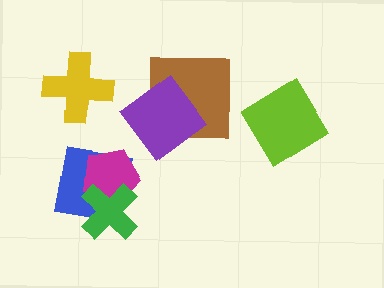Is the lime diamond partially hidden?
No, no other shape covers it.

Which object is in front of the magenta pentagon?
The green cross is in front of the magenta pentagon.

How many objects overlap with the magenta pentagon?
2 objects overlap with the magenta pentagon.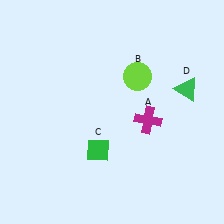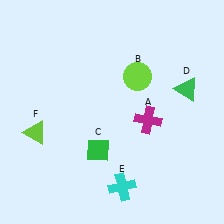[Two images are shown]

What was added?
A cyan cross (E), a lime triangle (F) were added in Image 2.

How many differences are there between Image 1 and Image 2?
There are 2 differences between the two images.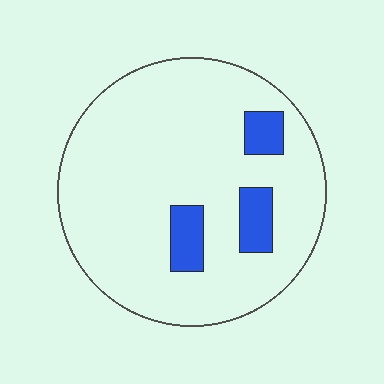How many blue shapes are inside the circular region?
3.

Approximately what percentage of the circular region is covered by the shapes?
Approximately 10%.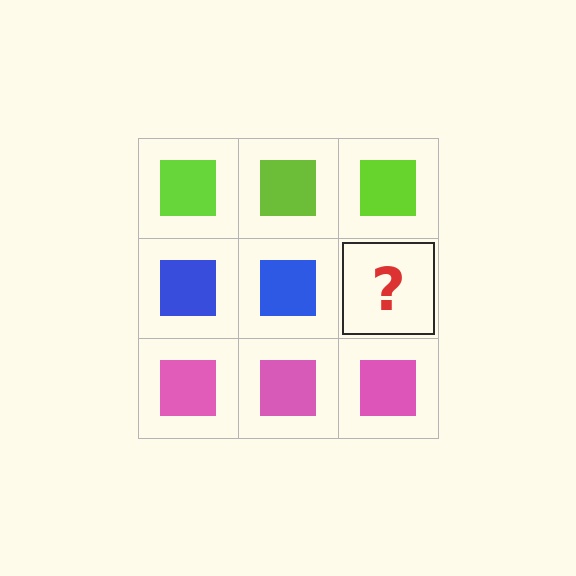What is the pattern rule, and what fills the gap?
The rule is that each row has a consistent color. The gap should be filled with a blue square.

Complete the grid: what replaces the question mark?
The question mark should be replaced with a blue square.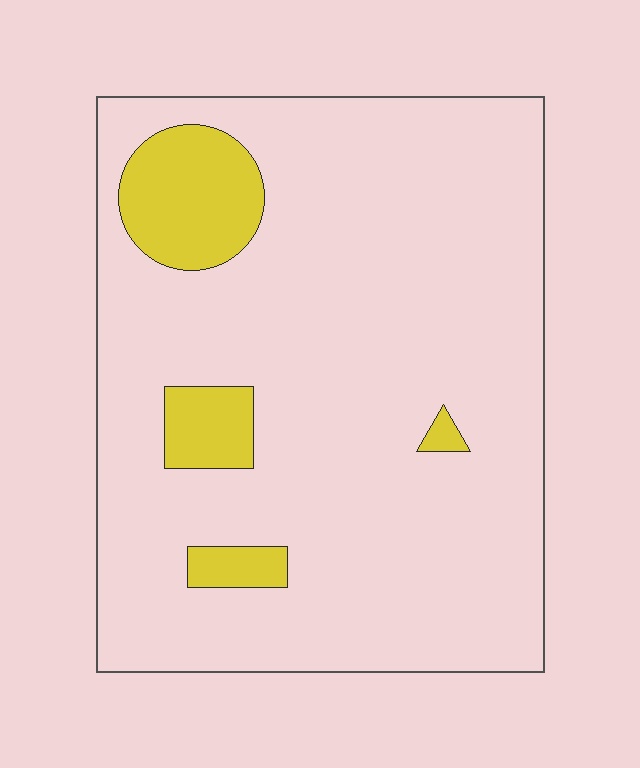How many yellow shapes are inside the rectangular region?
4.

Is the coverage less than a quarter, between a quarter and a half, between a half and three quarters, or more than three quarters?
Less than a quarter.